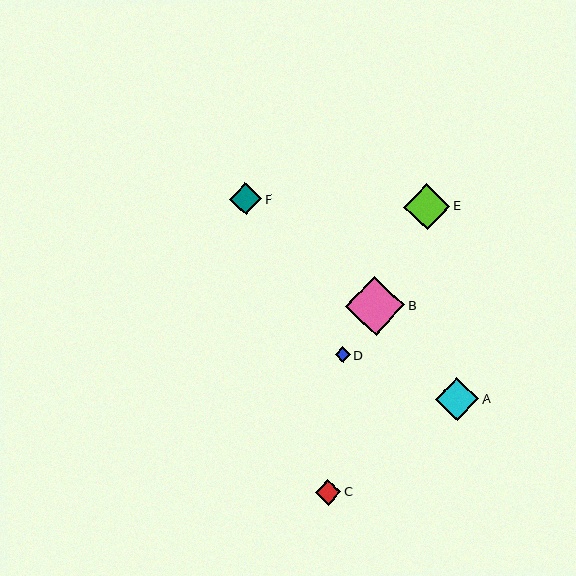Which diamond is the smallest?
Diamond D is the smallest with a size of approximately 15 pixels.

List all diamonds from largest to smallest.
From largest to smallest: B, E, A, F, C, D.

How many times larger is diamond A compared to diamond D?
Diamond A is approximately 2.8 times the size of diamond D.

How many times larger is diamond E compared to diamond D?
Diamond E is approximately 3.0 times the size of diamond D.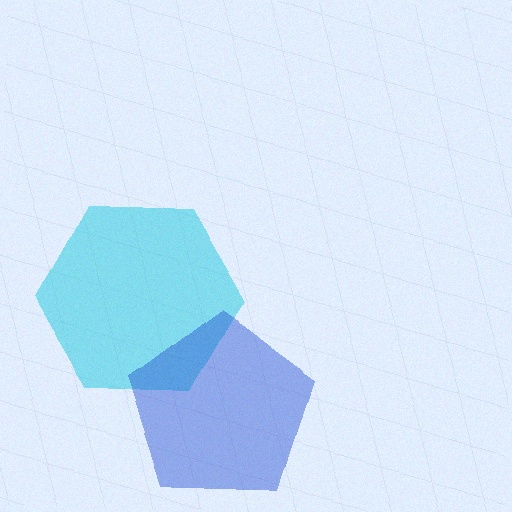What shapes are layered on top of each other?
The layered shapes are: a cyan hexagon, a blue pentagon.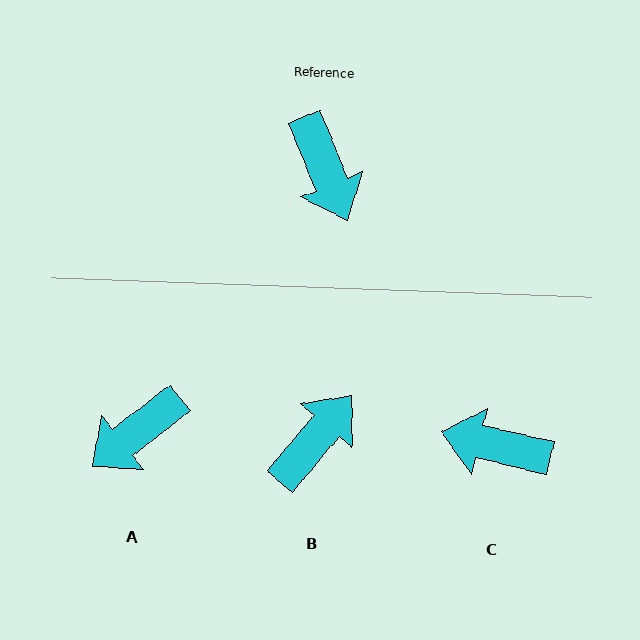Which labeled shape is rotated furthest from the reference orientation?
C, about 126 degrees away.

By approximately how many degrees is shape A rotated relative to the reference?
Approximately 75 degrees clockwise.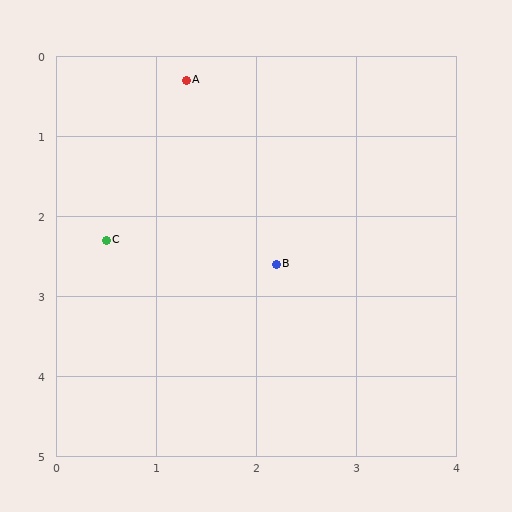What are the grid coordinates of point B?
Point B is at approximately (2.2, 2.6).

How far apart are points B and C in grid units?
Points B and C are about 1.7 grid units apart.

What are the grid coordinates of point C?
Point C is at approximately (0.5, 2.3).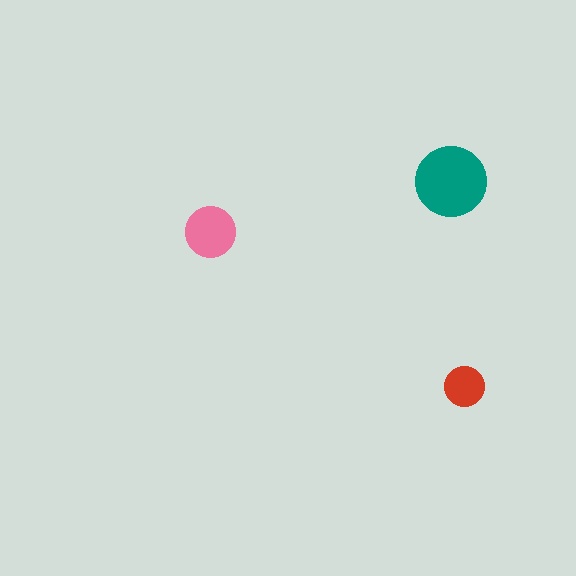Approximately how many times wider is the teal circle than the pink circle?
About 1.5 times wider.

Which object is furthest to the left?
The pink circle is leftmost.